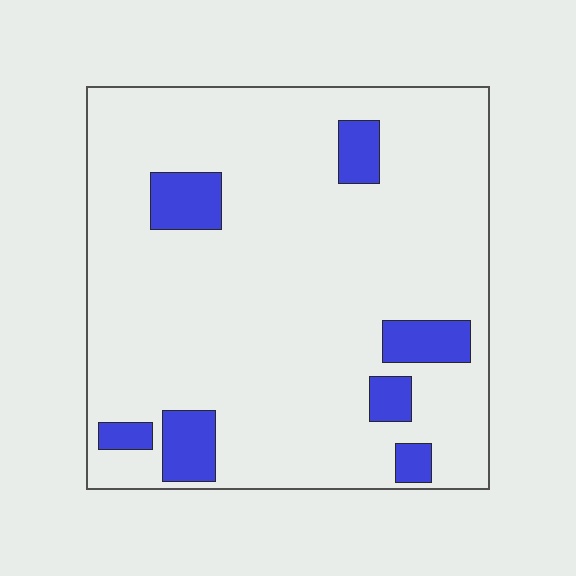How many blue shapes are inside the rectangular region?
7.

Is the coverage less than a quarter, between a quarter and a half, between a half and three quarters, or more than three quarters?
Less than a quarter.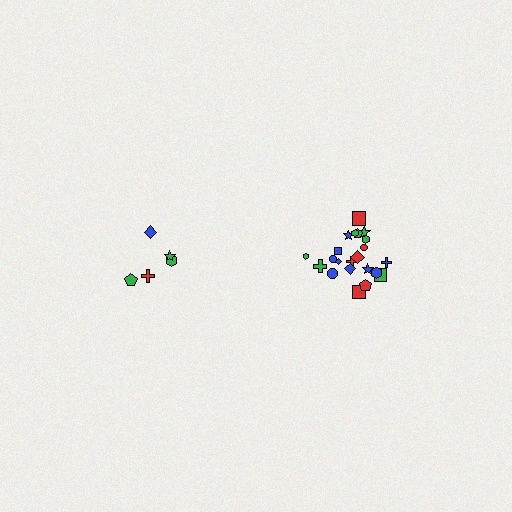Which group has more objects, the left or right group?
The right group.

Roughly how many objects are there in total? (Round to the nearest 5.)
Roughly 25 objects in total.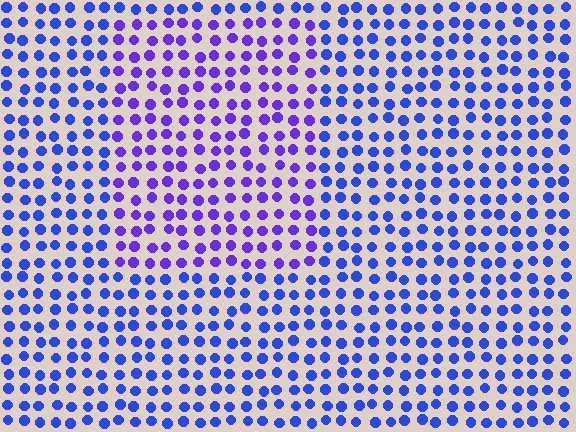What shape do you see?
I see a rectangle.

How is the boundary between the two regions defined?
The boundary is defined purely by a slight shift in hue (about 31 degrees). Spacing, size, and orientation are identical on both sides.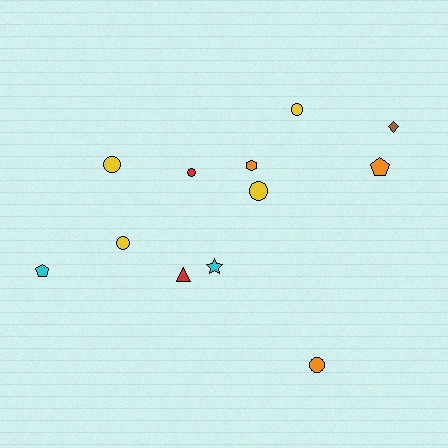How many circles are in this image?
There are 6 circles.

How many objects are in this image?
There are 12 objects.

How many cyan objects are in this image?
There are 2 cyan objects.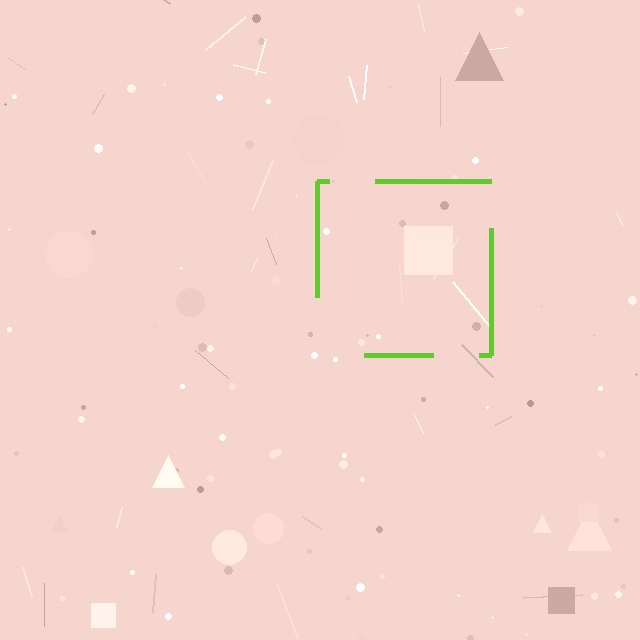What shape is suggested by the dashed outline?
The dashed outline suggests a square.